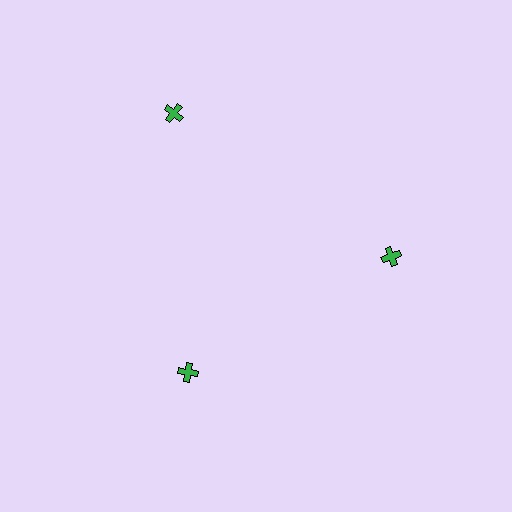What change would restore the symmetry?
The symmetry would be restored by moving it inward, back onto the ring so that all 3 crosses sit at equal angles and equal distance from the center.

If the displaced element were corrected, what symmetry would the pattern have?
It would have 3-fold rotational symmetry — the pattern would map onto itself every 120 degrees.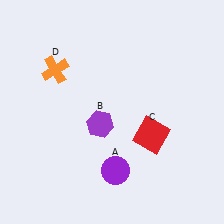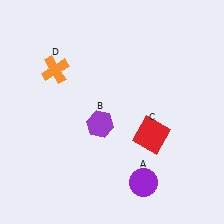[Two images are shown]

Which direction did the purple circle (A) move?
The purple circle (A) moved right.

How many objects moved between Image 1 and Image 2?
1 object moved between the two images.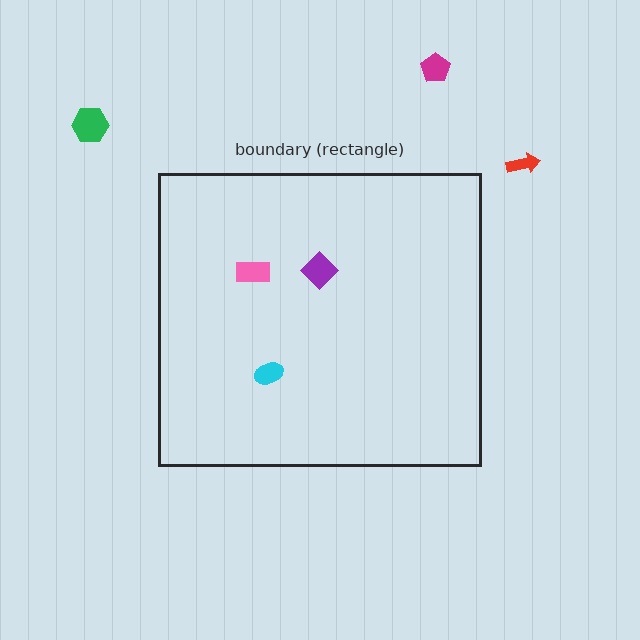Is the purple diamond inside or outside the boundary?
Inside.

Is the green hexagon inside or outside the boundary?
Outside.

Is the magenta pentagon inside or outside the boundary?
Outside.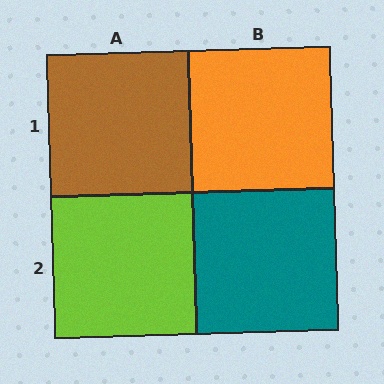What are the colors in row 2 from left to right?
Lime, teal.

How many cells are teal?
1 cell is teal.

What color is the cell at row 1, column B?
Orange.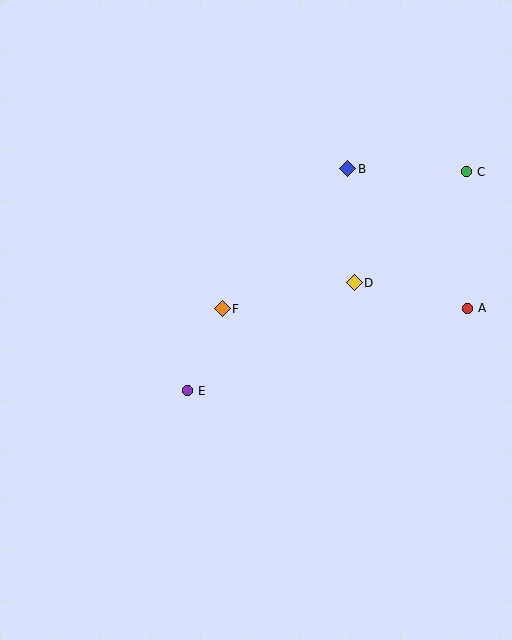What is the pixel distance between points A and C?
The distance between A and C is 136 pixels.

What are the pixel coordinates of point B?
Point B is at (348, 169).